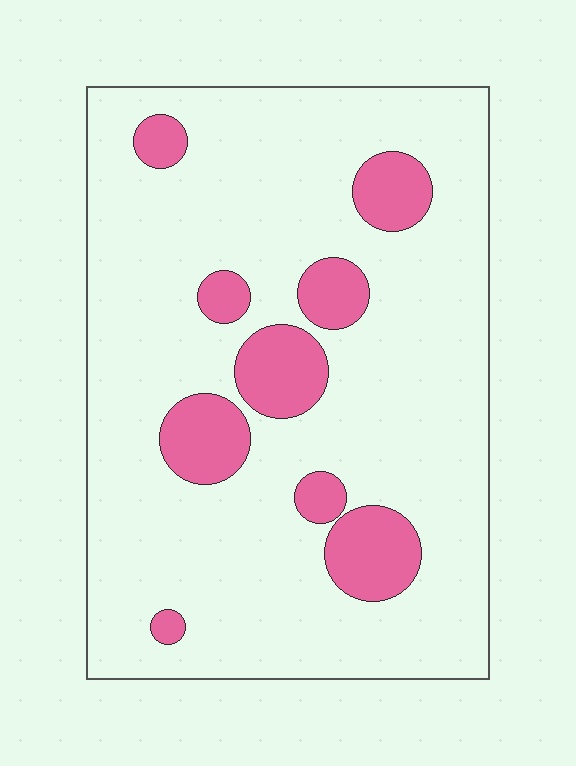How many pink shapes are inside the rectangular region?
9.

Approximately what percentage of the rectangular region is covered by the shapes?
Approximately 15%.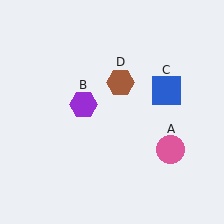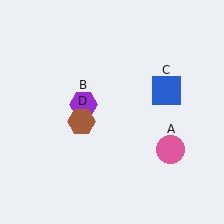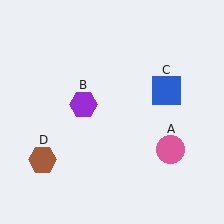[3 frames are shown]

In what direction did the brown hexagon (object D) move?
The brown hexagon (object D) moved down and to the left.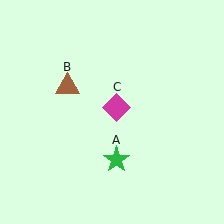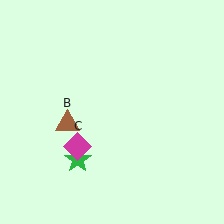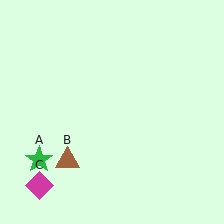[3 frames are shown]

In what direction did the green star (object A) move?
The green star (object A) moved left.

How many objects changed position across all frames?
3 objects changed position: green star (object A), brown triangle (object B), magenta diamond (object C).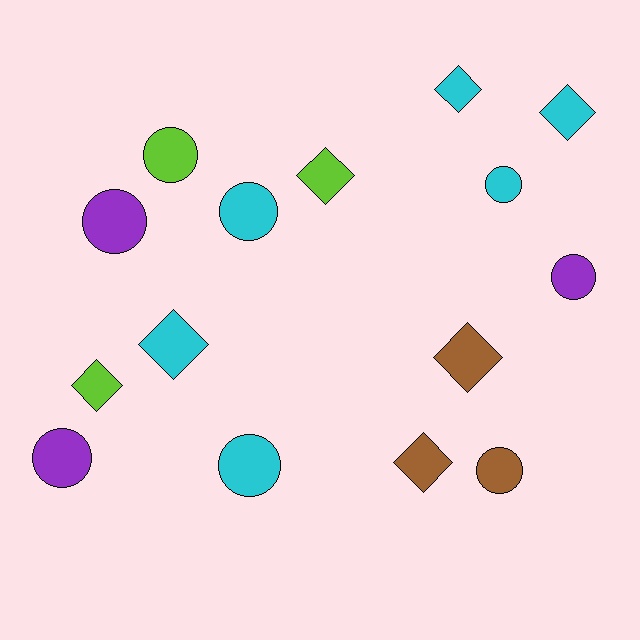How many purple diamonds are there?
There are no purple diamonds.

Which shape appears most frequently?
Circle, with 8 objects.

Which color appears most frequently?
Cyan, with 6 objects.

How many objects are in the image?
There are 15 objects.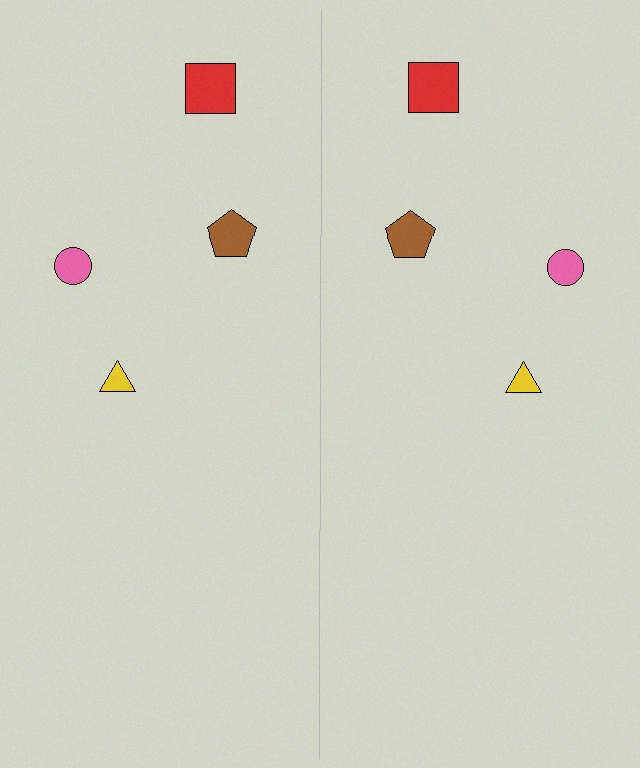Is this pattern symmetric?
Yes, this pattern has bilateral (reflection) symmetry.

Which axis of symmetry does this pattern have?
The pattern has a vertical axis of symmetry running through the center of the image.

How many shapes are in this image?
There are 8 shapes in this image.